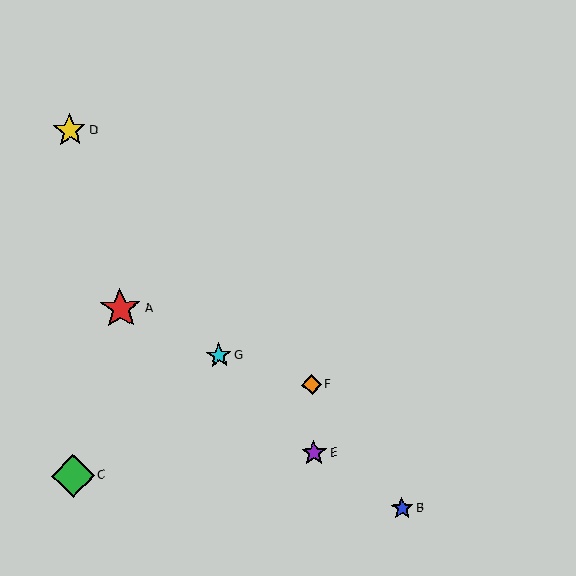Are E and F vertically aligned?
Yes, both are at x≈314.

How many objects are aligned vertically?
2 objects (E, F) are aligned vertically.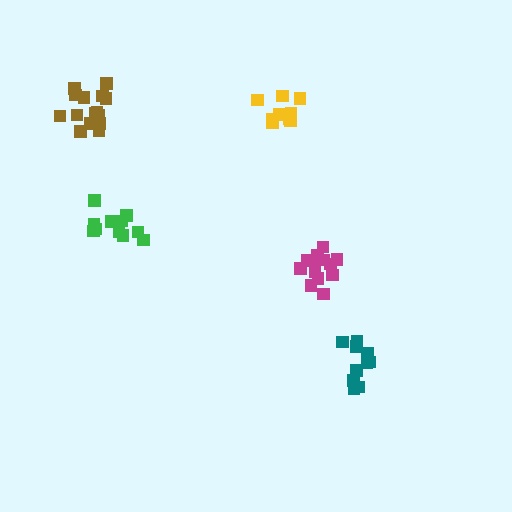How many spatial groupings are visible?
There are 5 spatial groupings.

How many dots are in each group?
Group 1: 13 dots, Group 2: 15 dots, Group 3: 10 dots, Group 4: 11 dots, Group 5: 11 dots (60 total).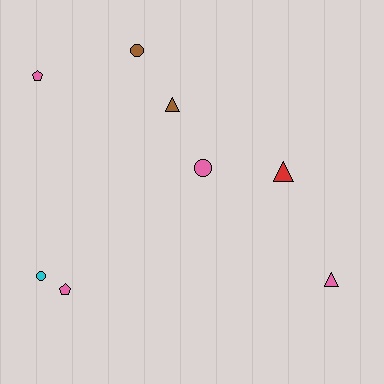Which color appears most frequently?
Pink, with 4 objects.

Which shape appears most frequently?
Triangle, with 3 objects.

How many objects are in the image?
There are 8 objects.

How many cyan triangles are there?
There are no cyan triangles.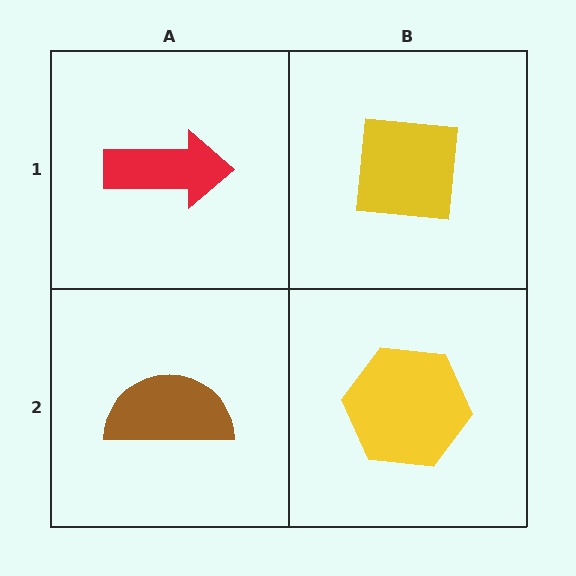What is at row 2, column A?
A brown semicircle.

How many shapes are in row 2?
2 shapes.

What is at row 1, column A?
A red arrow.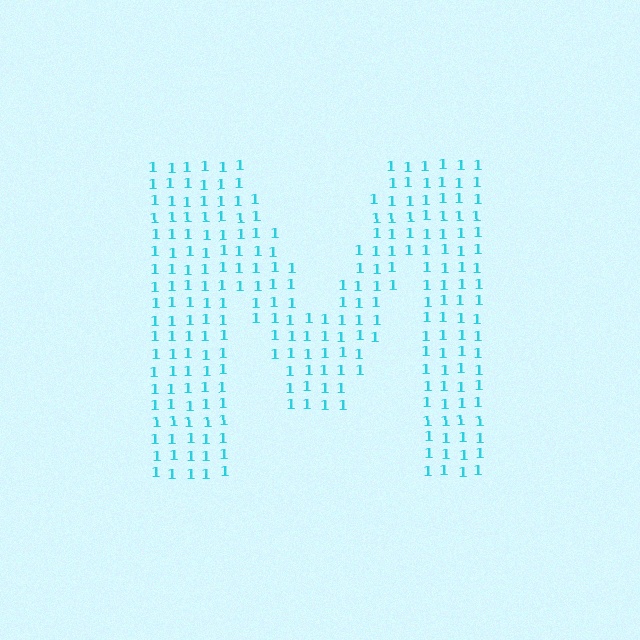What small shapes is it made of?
It is made of small digit 1's.